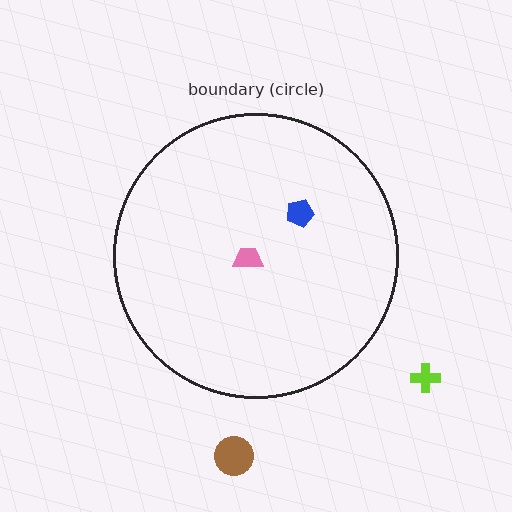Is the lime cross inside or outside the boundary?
Outside.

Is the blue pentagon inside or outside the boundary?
Inside.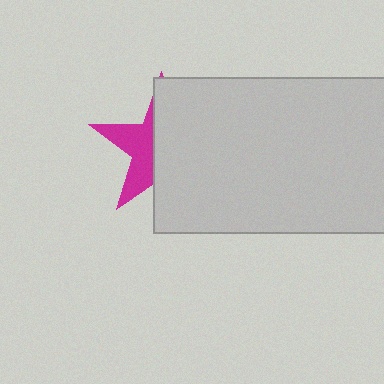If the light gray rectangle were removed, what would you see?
You would see the complete magenta star.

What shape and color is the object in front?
The object in front is a light gray rectangle.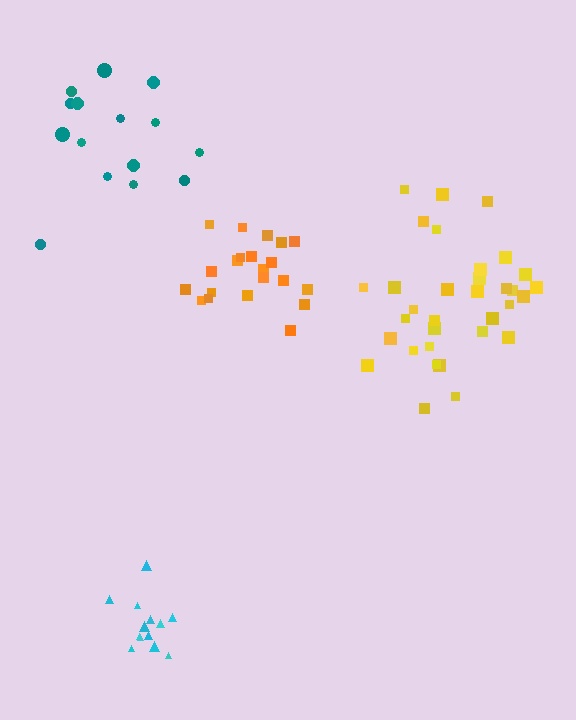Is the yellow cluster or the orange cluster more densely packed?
Orange.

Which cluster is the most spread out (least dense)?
Teal.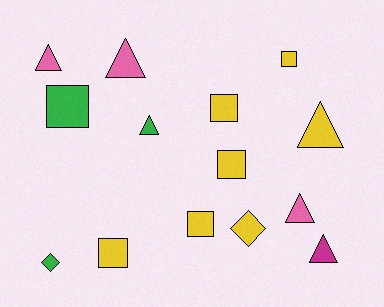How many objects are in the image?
There are 14 objects.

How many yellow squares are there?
There are 5 yellow squares.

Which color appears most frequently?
Yellow, with 7 objects.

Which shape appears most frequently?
Triangle, with 6 objects.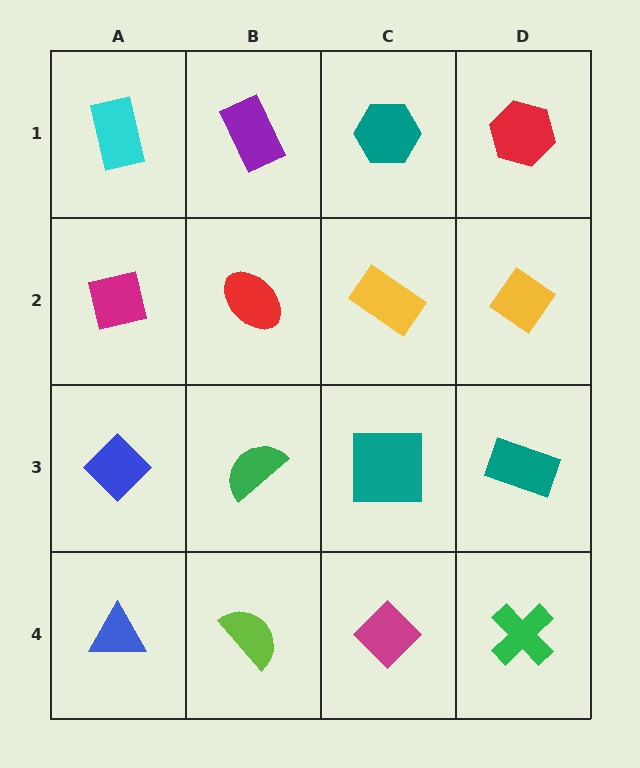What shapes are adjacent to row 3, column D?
A yellow diamond (row 2, column D), a green cross (row 4, column D), a teal square (row 3, column C).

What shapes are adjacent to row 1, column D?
A yellow diamond (row 2, column D), a teal hexagon (row 1, column C).